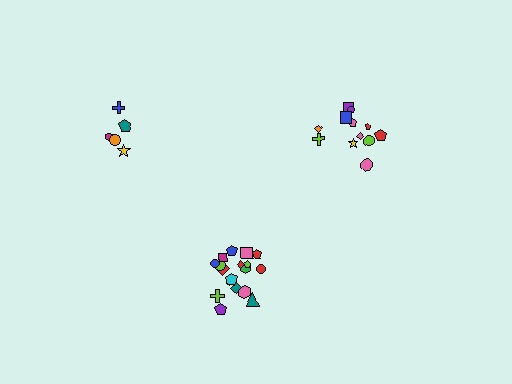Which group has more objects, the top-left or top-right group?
The top-right group.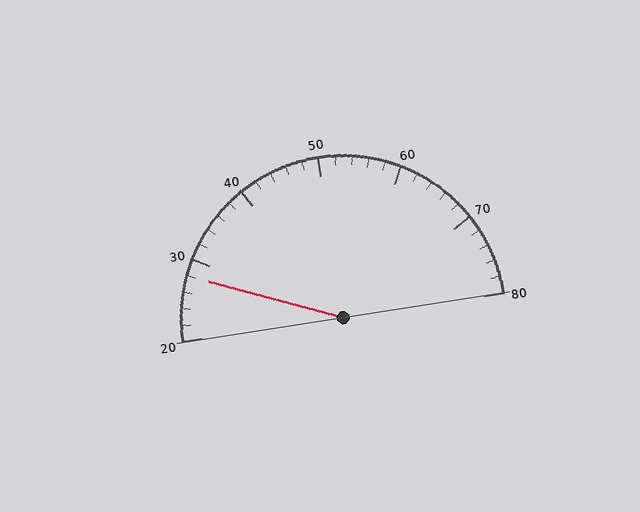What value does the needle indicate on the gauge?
The needle indicates approximately 28.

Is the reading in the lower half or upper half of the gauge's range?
The reading is in the lower half of the range (20 to 80).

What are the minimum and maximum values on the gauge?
The gauge ranges from 20 to 80.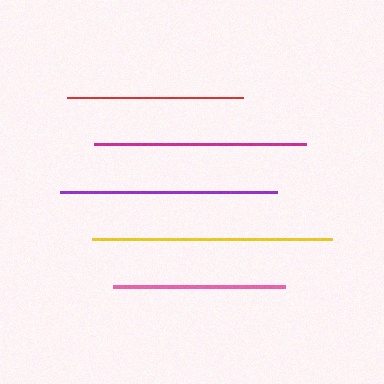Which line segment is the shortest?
The pink line is the shortest at approximately 172 pixels.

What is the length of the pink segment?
The pink segment is approximately 172 pixels long.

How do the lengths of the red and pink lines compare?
The red and pink lines are approximately the same length.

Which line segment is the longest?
The yellow line is the longest at approximately 240 pixels.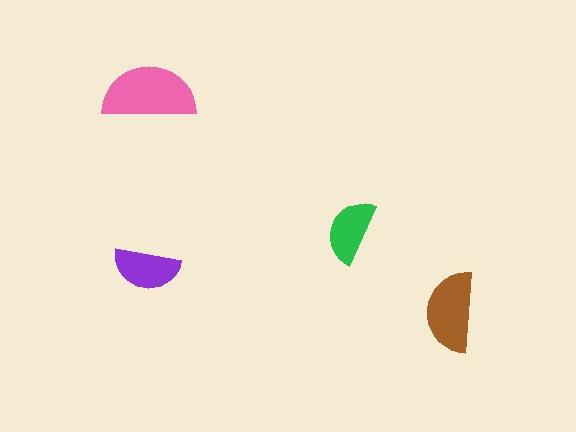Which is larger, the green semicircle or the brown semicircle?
The brown one.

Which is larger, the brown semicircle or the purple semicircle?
The brown one.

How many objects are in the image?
There are 4 objects in the image.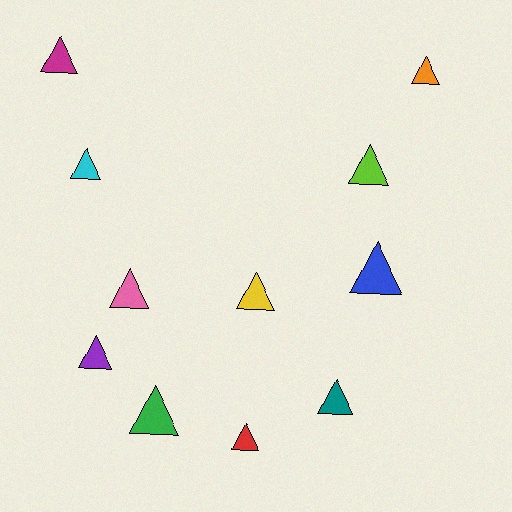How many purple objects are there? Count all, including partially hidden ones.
There is 1 purple object.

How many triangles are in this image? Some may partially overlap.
There are 11 triangles.